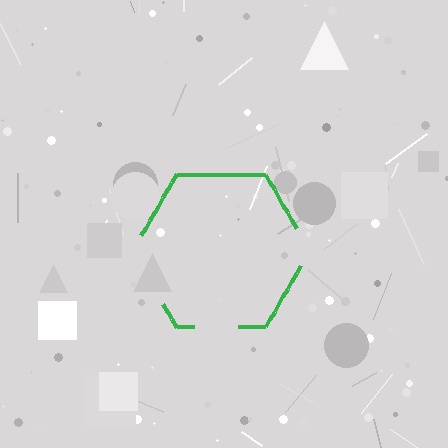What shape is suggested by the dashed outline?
The dashed outline suggests a hexagon.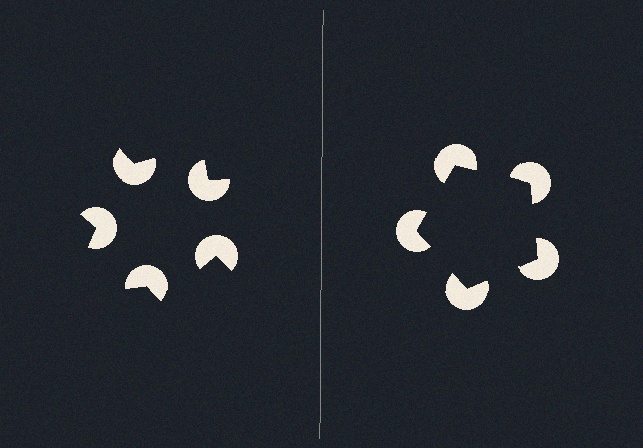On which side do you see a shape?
An illusory pentagon appears on the right side. On the left side the wedge cuts are rotated, so no coherent shape forms.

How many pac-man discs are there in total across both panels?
10 — 5 on each side.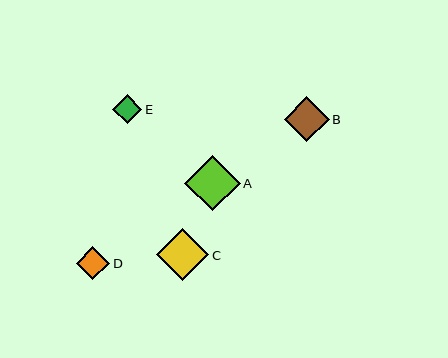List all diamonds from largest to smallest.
From largest to smallest: A, C, B, D, E.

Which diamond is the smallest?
Diamond E is the smallest with a size of approximately 29 pixels.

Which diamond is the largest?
Diamond A is the largest with a size of approximately 55 pixels.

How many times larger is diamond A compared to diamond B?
Diamond A is approximately 1.2 times the size of diamond B.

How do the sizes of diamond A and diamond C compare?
Diamond A and diamond C are approximately the same size.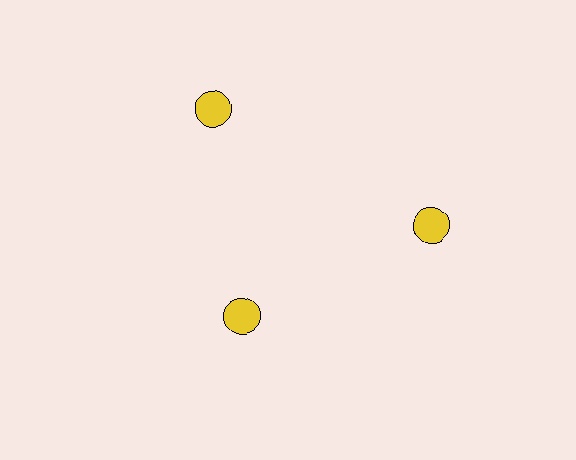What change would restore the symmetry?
The symmetry would be restored by moving it outward, back onto the ring so that all 3 circles sit at equal angles and equal distance from the center.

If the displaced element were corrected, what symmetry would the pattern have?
It would have 3-fold rotational symmetry — the pattern would map onto itself every 120 degrees.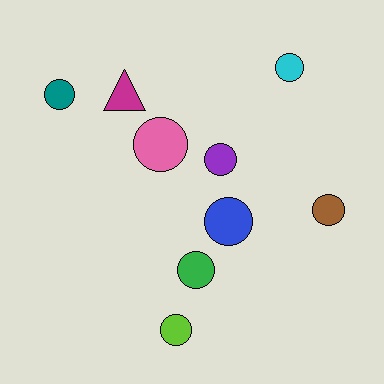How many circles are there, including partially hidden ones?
There are 8 circles.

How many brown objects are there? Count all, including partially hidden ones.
There is 1 brown object.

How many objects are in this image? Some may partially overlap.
There are 9 objects.